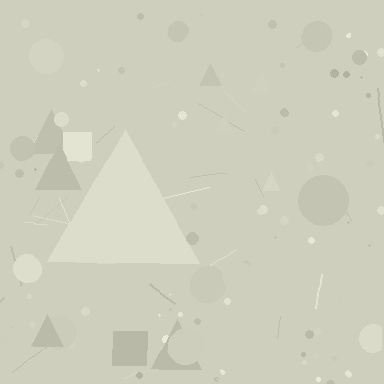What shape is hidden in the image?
A triangle is hidden in the image.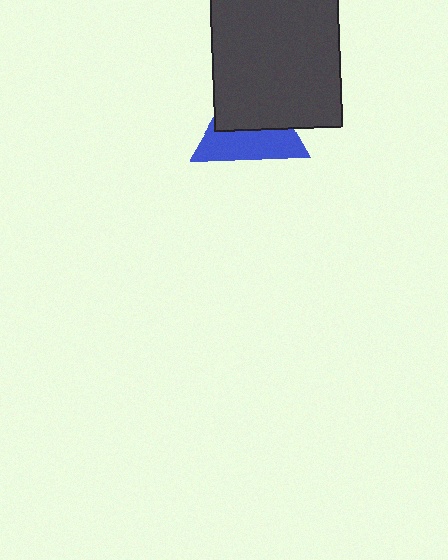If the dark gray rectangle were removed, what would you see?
You would see the complete blue triangle.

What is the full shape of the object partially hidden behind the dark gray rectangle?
The partially hidden object is a blue triangle.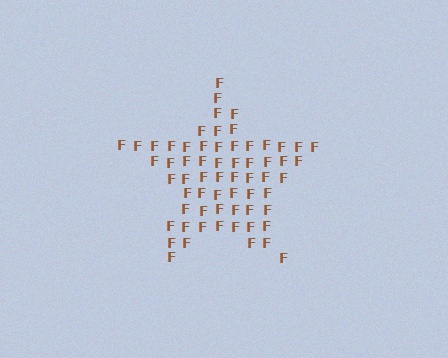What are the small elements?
The small elements are letter F's.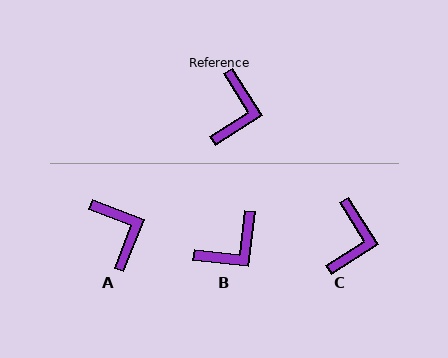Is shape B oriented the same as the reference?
No, it is off by about 39 degrees.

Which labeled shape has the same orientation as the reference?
C.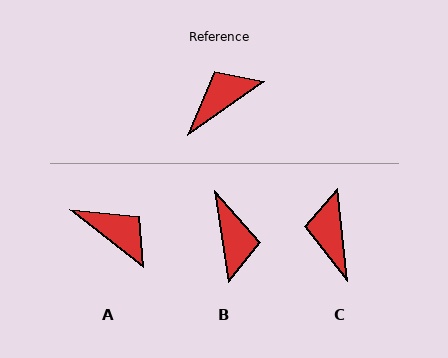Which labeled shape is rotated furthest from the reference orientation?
B, about 116 degrees away.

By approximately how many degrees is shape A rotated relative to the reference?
Approximately 74 degrees clockwise.